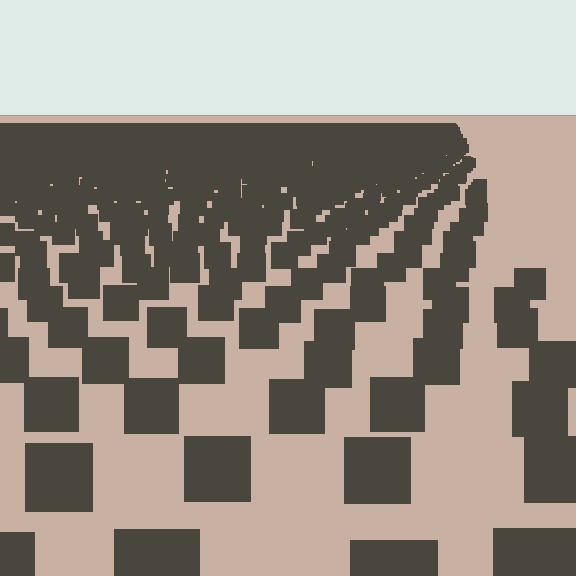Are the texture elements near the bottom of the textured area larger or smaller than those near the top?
Larger. Near the bottom, elements are closer to the viewer and appear at a bigger on-screen size.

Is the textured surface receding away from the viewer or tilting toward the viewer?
The surface is receding away from the viewer. Texture elements get smaller and denser toward the top.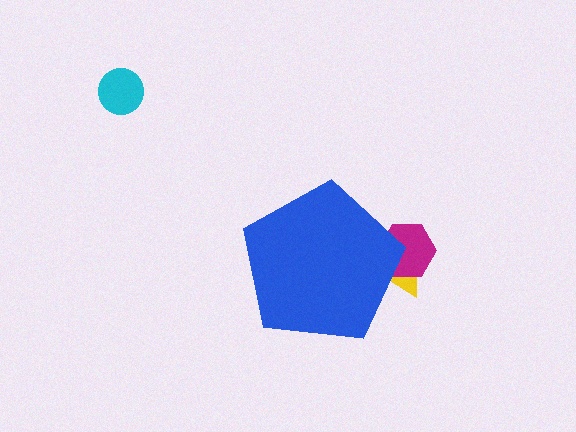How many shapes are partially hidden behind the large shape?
2 shapes are partially hidden.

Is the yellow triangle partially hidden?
Yes, the yellow triangle is partially hidden behind the blue pentagon.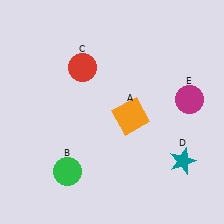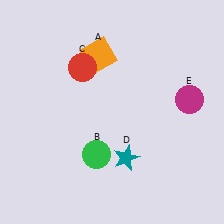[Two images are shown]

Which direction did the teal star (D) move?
The teal star (D) moved left.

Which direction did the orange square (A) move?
The orange square (A) moved up.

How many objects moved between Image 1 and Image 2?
3 objects moved between the two images.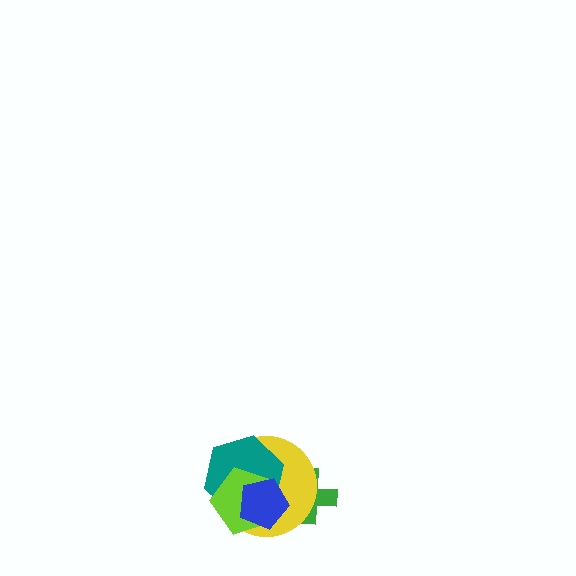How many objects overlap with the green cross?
2 objects overlap with the green cross.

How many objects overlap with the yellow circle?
4 objects overlap with the yellow circle.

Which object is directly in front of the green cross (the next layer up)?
The yellow circle is directly in front of the green cross.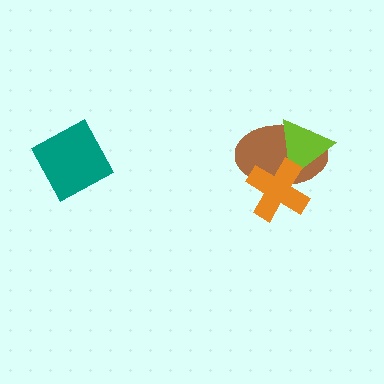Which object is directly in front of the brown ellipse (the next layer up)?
The lime triangle is directly in front of the brown ellipse.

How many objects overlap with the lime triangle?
2 objects overlap with the lime triangle.